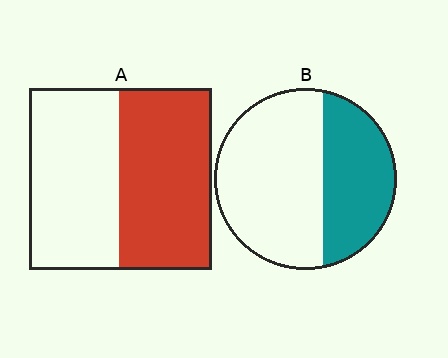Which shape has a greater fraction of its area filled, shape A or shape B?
Shape A.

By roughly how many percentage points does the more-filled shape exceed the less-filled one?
By roughly 15 percentage points (A over B).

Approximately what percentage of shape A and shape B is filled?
A is approximately 50% and B is approximately 40%.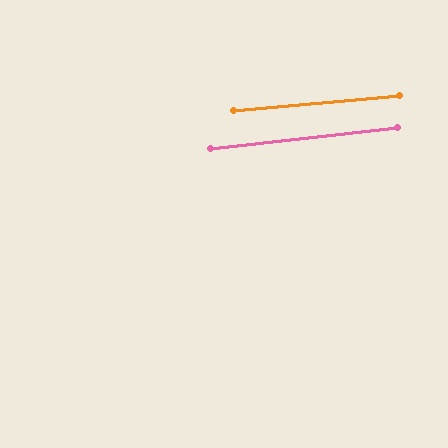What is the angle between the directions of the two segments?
Approximately 1 degree.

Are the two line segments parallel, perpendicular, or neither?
Parallel — their directions differ by only 1.1°.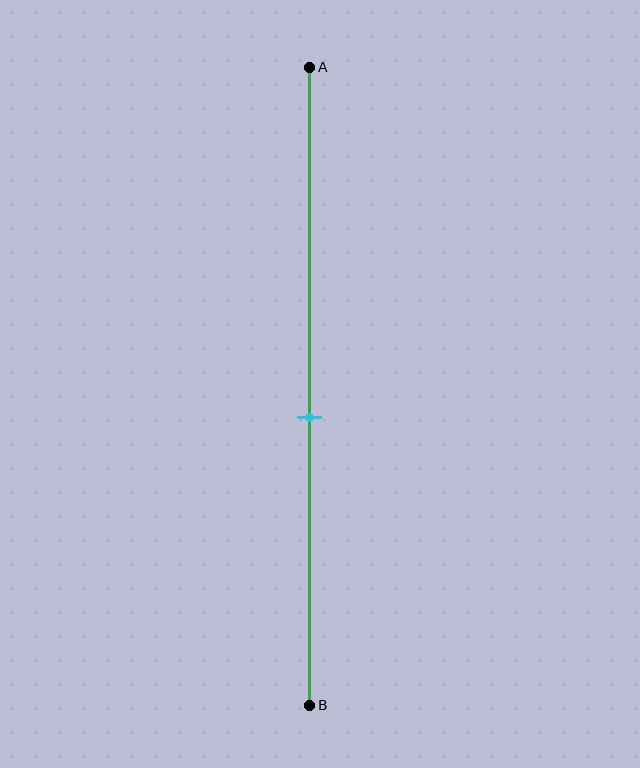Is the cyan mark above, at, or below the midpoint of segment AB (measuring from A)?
The cyan mark is below the midpoint of segment AB.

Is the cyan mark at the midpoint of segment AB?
No, the mark is at about 55% from A, not at the 50% midpoint.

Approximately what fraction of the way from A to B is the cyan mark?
The cyan mark is approximately 55% of the way from A to B.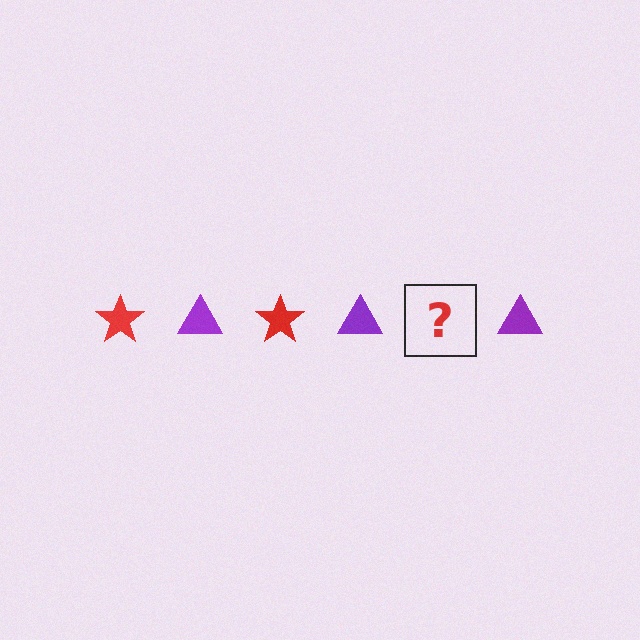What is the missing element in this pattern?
The missing element is a red star.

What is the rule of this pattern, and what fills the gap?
The rule is that the pattern alternates between red star and purple triangle. The gap should be filled with a red star.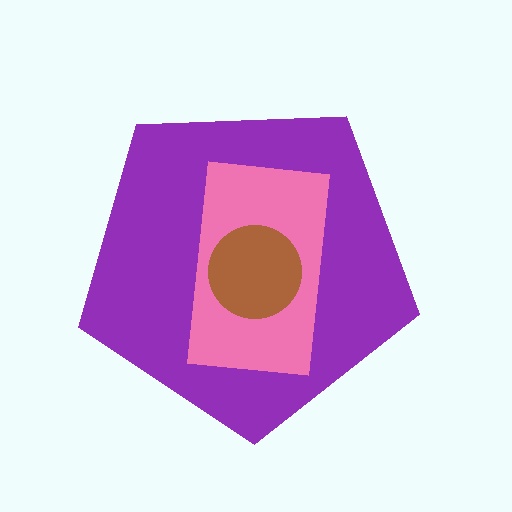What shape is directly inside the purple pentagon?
The pink rectangle.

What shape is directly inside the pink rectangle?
The brown circle.